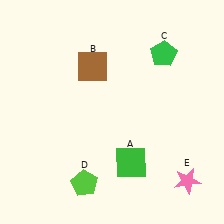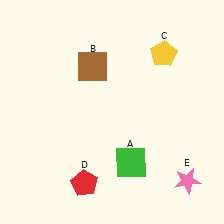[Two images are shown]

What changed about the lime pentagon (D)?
In Image 1, D is lime. In Image 2, it changed to red.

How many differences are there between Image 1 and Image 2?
There are 2 differences between the two images.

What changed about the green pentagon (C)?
In Image 1, C is green. In Image 2, it changed to yellow.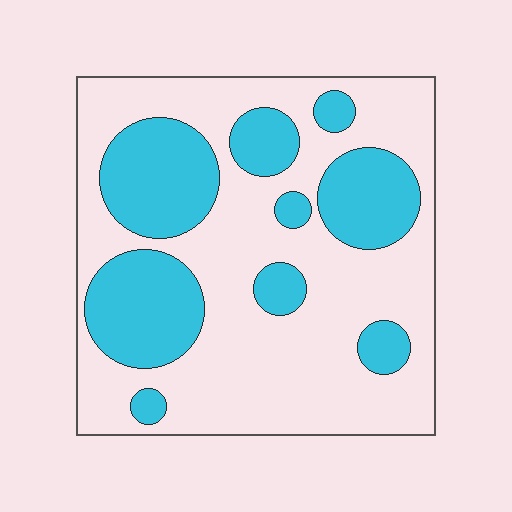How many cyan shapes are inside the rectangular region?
9.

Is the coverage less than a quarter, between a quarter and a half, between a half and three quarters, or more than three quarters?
Between a quarter and a half.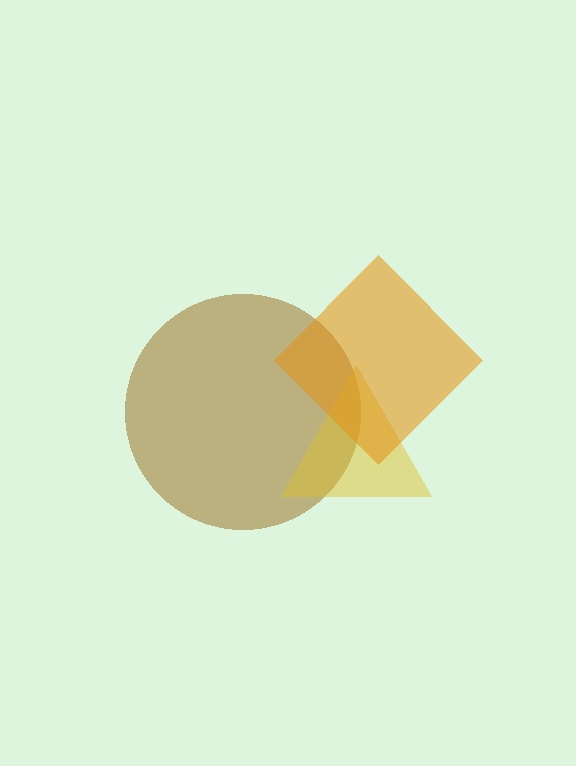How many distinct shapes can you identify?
There are 3 distinct shapes: a brown circle, a yellow triangle, an orange diamond.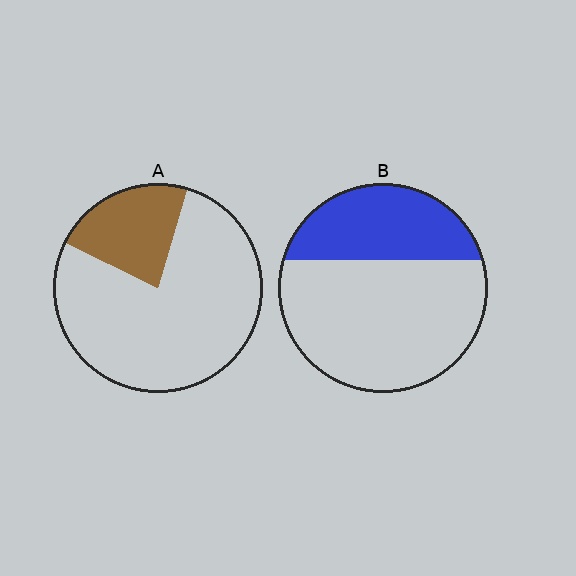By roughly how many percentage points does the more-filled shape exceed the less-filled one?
By roughly 10 percentage points (B over A).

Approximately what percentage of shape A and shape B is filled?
A is approximately 20% and B is approximately 35%.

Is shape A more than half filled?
No.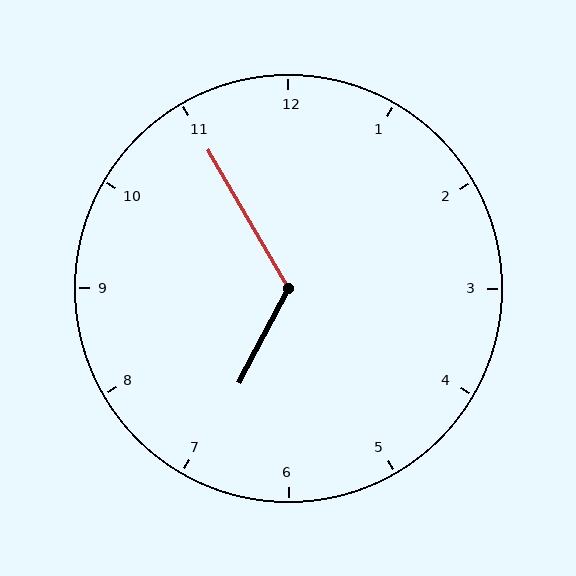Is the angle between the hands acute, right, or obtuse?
It is obtuse.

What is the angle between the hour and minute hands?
Approximately 122 degrees.